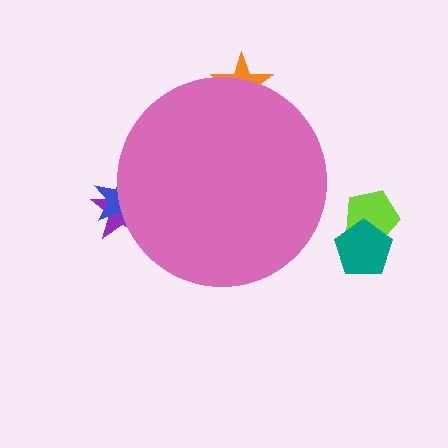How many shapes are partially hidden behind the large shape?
3 shapes are partially hidden.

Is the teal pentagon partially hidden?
No, the teal pentagon is fully visible.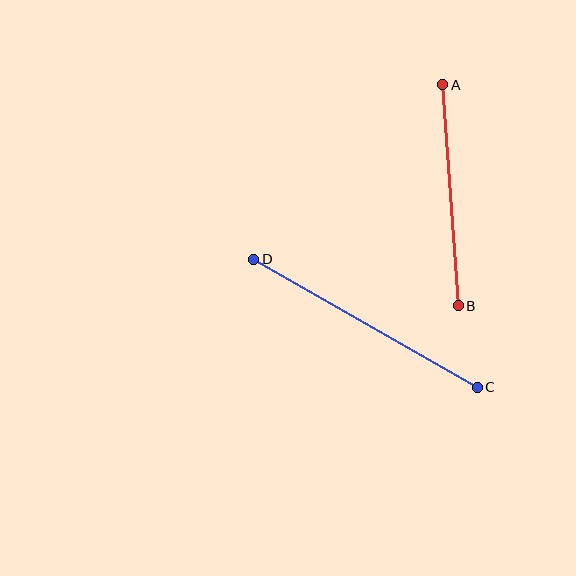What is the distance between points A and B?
The distance is approximately 222 pixels.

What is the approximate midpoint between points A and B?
The midpoint is at approximately (450, 195) pixels.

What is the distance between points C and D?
The distance is approximately 258 pixels.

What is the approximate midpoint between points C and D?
The midpoint is at approximately (366, 323) pixels.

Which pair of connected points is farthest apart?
Points C and D are farthest apart.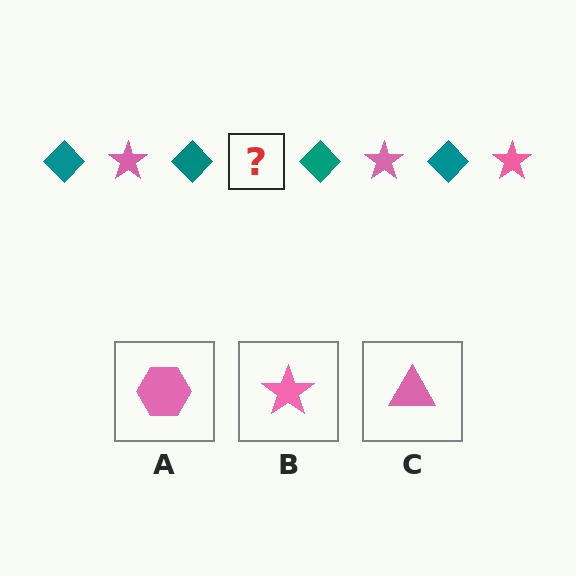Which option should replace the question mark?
Option B.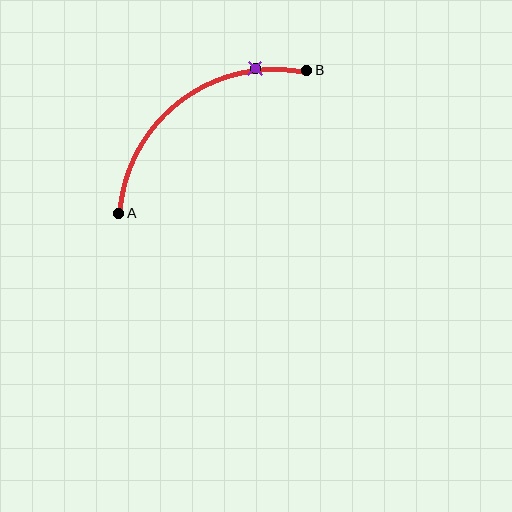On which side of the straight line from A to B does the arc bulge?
The arc bulges above and to the left of the straight line connecting A and B.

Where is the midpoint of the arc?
The arc midpoint is the point on the curve farthest from the straight line joining A and B. It sits above and to the left of that line.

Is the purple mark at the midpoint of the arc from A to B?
No. The purple mark lies on the arc but is closer to endpoint B. The arc midpoint would be at the point on the curve equidistant along the arc from both A and B.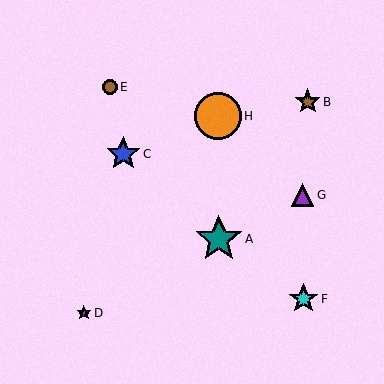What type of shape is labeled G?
Shape G is a purple triangle.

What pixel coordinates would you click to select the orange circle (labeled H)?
Click at (218, 116) to select the orange circle H.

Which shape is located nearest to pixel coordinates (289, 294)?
The cyan star (labeled F) at (303, 299) is nearest to that location.